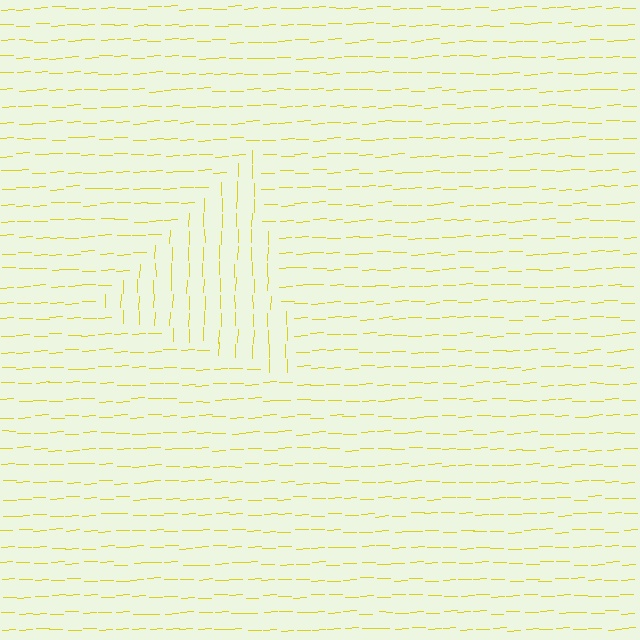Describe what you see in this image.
The image is filled with small yellow line segments. A triangle region in the image has lines oriented differently from the surrounding lines, creating a visible texture boundary.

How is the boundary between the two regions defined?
The boundary is defined purely by a change in line orientation (approximately 87 degrees difference). All lines are the same color and thickness.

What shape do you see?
I see a triangle.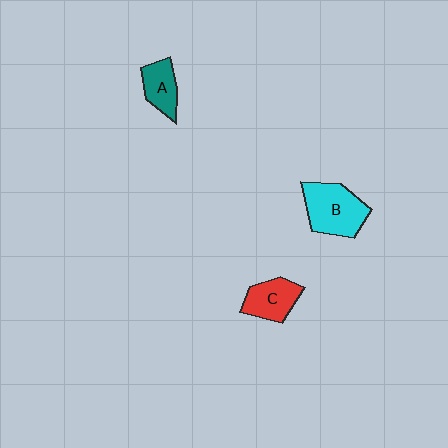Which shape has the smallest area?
Shape A (teal).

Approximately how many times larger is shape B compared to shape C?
Approximately 1.5 times.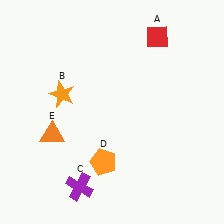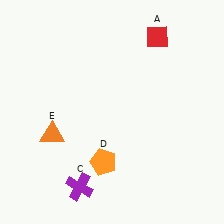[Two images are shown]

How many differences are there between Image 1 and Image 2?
There is 1 difference between the two images.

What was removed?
The orange star (B) was removed in Image 2.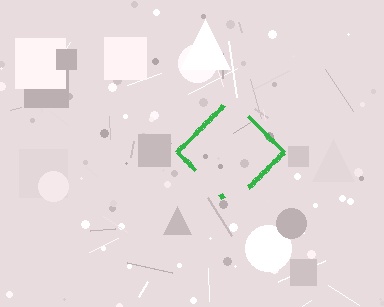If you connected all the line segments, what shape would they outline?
They would outline a diamond.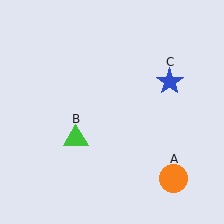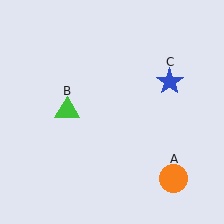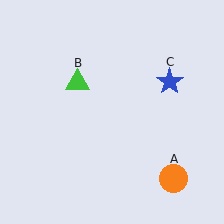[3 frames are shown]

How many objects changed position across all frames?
1 object changed position: green triangle (object B).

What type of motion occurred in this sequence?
The green triangle (object B) rotated clockwise around the center of the scene.